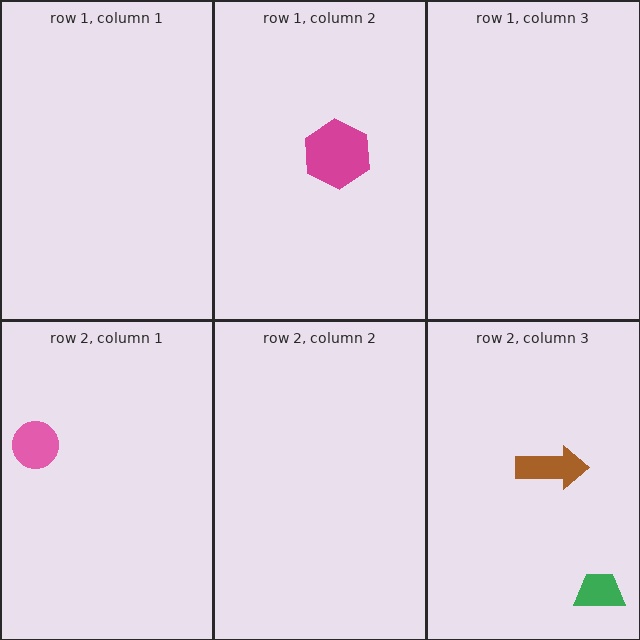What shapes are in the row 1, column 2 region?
The magenta hexagon.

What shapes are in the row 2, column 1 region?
The pink circle.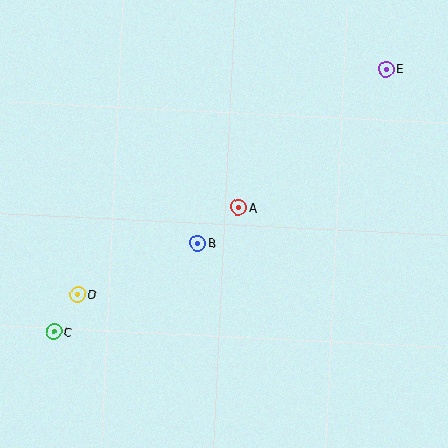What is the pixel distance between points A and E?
The distance between A and E is 202 pixels.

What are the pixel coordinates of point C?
Point C is at (54, 331).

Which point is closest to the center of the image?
Point A at (239, 207) is closest to the center.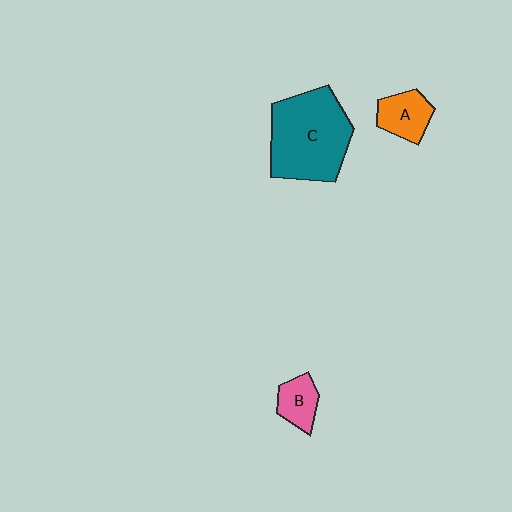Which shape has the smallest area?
Shape B (pink).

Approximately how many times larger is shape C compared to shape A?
Approximately 2.8 times.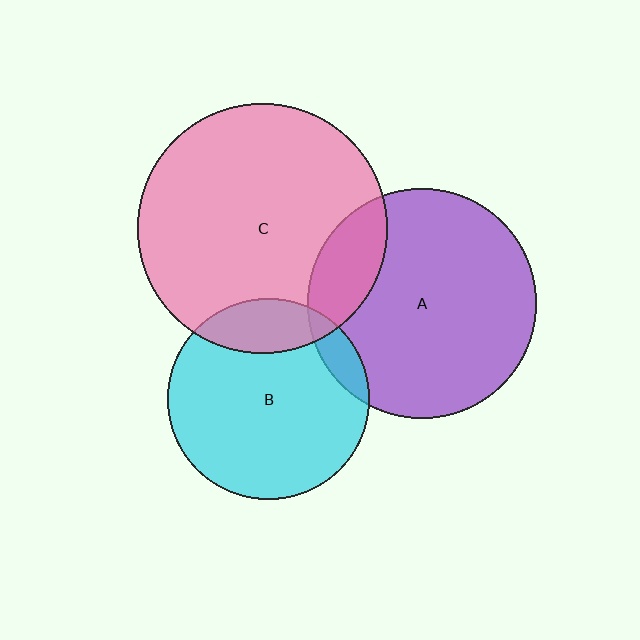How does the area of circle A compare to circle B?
Approximately 1.3 times.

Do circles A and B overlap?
Yes.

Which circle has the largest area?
Circle C (pink).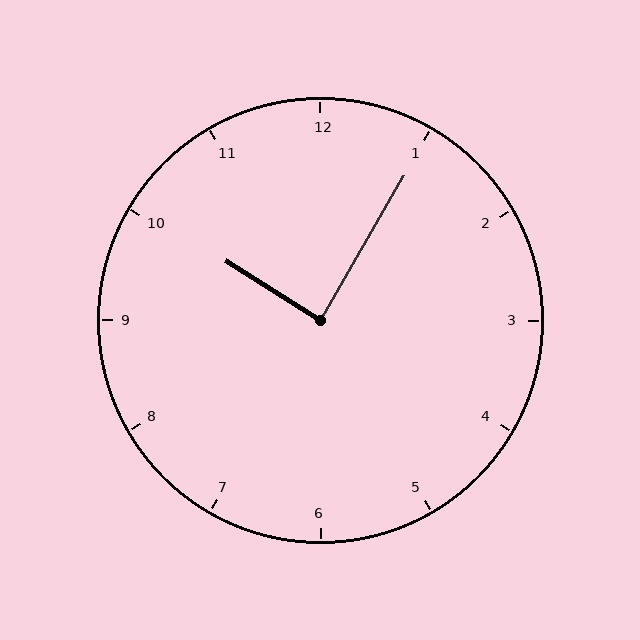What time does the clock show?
10:05.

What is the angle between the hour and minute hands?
Approximately 88 degrees.